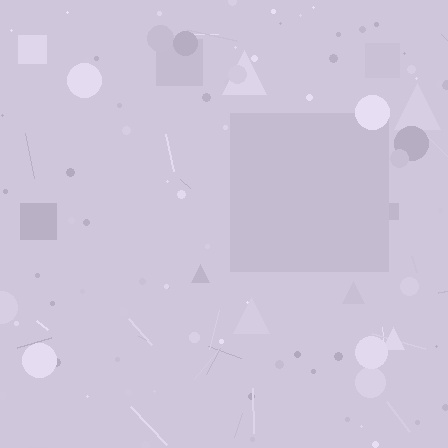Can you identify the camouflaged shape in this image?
The camouflaged shape is a square.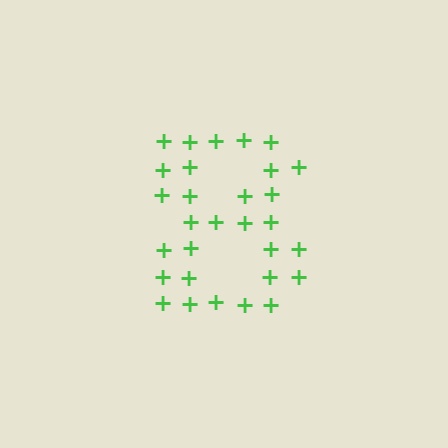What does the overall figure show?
The overall figure shows the digit 8.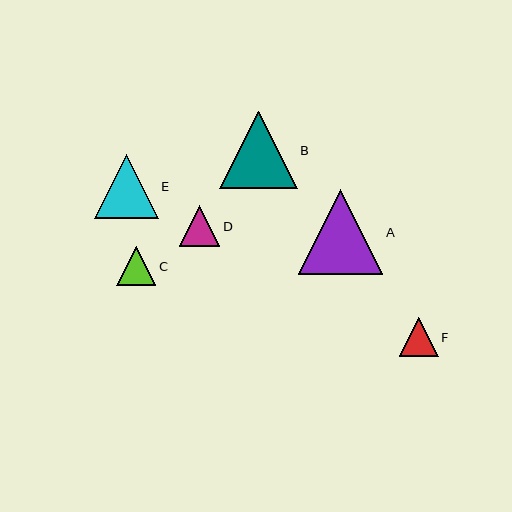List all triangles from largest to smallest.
From largest to smallest: A, B, E, D, C, F.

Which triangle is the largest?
Triangle A is the largest with a size of approximately 85 pixels.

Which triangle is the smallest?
Triangle F is the smallest with a size of approximately 39 pixels.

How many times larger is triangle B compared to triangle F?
Triangle B is approximately 2.0 times the size of triangle F.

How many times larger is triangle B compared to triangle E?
Triangle B is approximately 1.2 times the size of triangle E.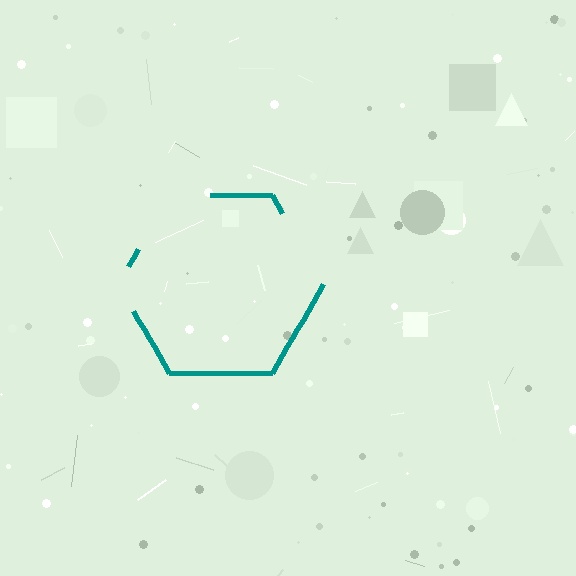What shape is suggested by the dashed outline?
The dashed outline suggests a hexagon.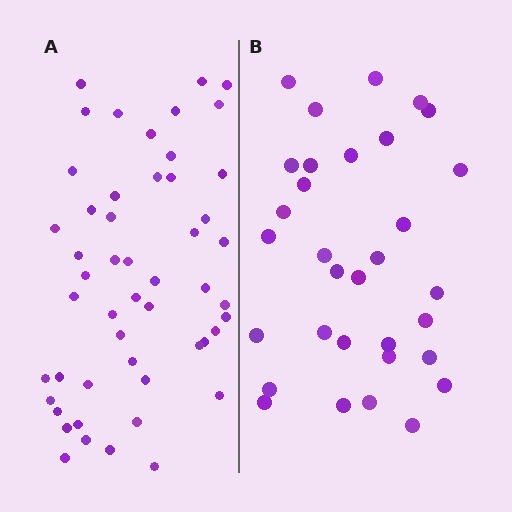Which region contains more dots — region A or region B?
Region A (the left region) has more dots.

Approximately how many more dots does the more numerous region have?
Region A has approximately 20 more dots than region B.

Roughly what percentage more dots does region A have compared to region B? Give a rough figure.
About 60% more.